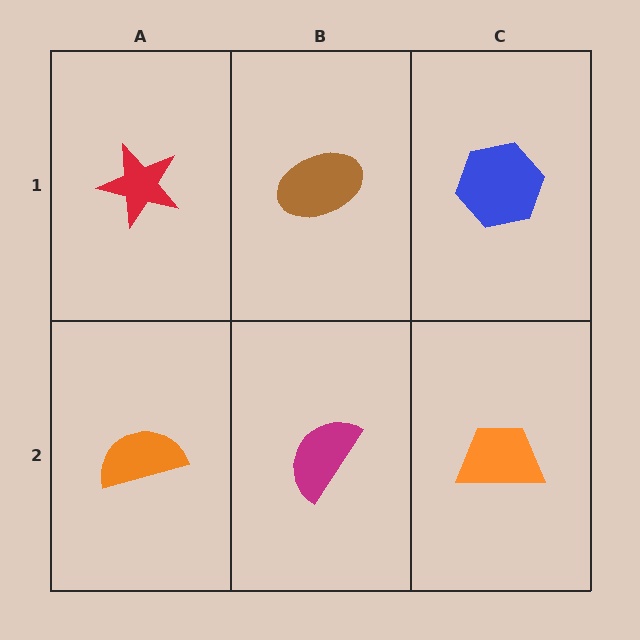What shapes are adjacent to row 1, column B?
A magenta semicircle (row 2, column B), a red star (row 1, column A), a blue hexagon (row 1, column C).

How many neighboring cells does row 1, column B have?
3.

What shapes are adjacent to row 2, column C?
A blue hexagon (row 1, column C), a magenta semicircle (row 2, column B).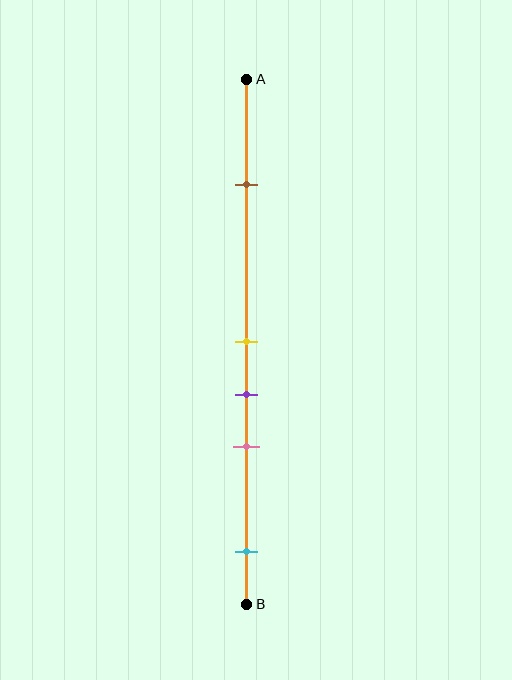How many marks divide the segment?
There are 5 marks dividing the segment.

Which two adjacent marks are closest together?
The yellow and purple marks are the closest adjacent pair.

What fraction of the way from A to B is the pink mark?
The pink mark is approximately 70% (0.7) of the way from A to B.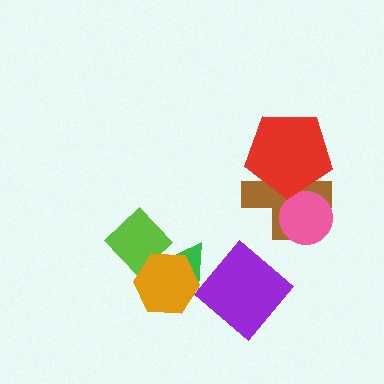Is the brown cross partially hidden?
Yes, it is partially covered by another shape.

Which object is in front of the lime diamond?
The orange hexagon is in front of the lime diamond.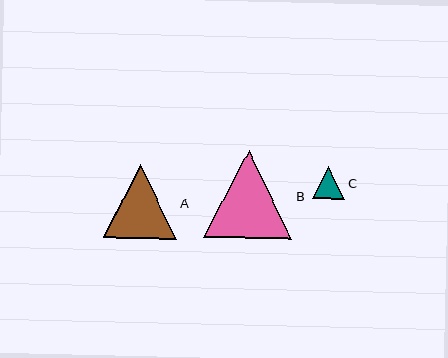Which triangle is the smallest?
Triangle C is the smallest with a size of approximately 32 pixels.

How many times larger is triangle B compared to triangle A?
Triangle B is approximately 1.2 times the size of triangle A.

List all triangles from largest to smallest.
From largest to smallest: B, A, C.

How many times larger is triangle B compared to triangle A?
Triangle B is approximately 1.2 times the size of triangle A.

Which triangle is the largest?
Triangle B is the largest with a size of approximately 88 pixels.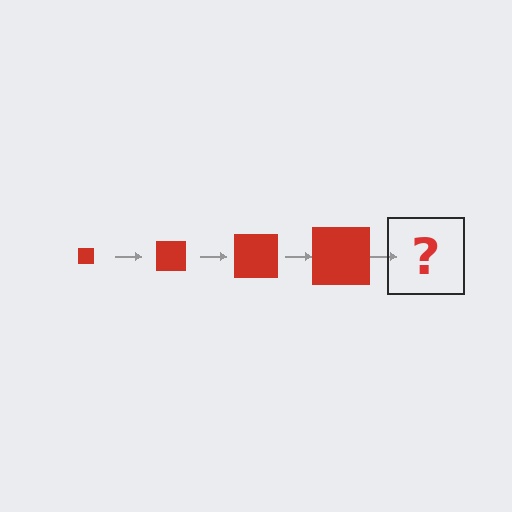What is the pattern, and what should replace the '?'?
The pattern is that the square gets progressively larger each step. The '?' should be a red square, larger than the previous one.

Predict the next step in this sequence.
The next step is a red square, larger than the previous one.